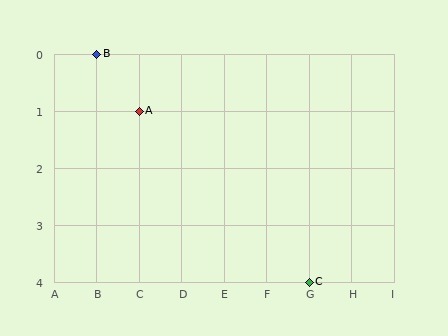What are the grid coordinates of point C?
Point C is at grid coordinates (G, 4).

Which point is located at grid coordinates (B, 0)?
Point B is at (B, 0).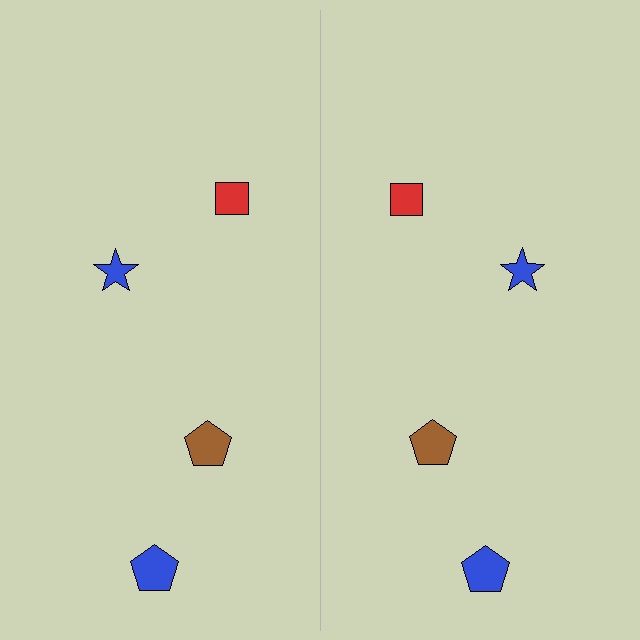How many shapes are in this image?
There are 8 shapes in this image.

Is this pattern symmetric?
Yes, this pattern has bilateral (reflection) symmetry.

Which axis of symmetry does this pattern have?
The pattern has a vertical axis of symmetry running through the center of the image.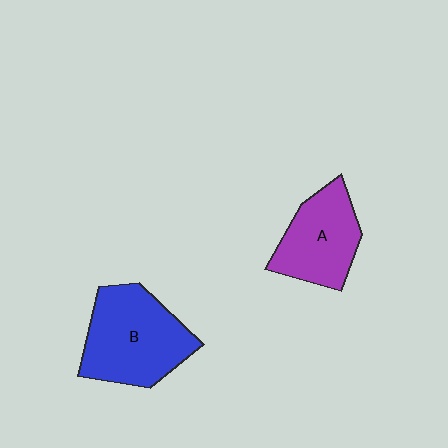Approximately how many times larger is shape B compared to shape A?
Approximately 1.3 times.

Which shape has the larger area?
Shape B (blue).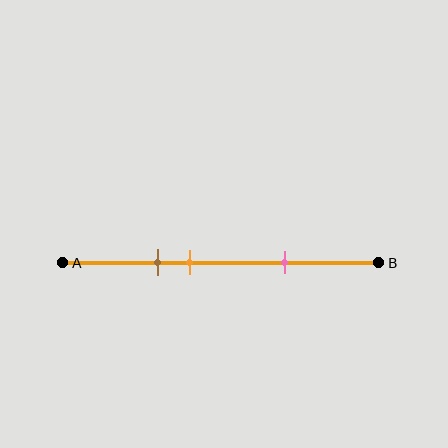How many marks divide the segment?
There are 3 marks dividing the segment.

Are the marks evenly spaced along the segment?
No, the marks are not evenly spaced.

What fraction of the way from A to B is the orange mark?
The orange mark is approximately 40% (0.4) of the way from A to B.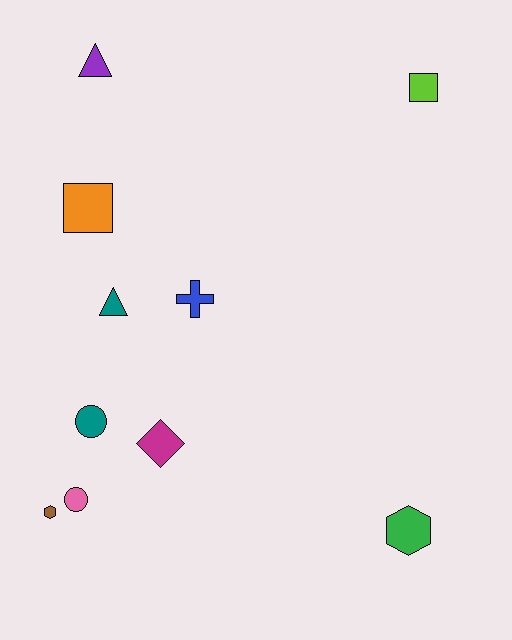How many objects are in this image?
There are 10 objects.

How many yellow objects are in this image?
There are no yellow objects.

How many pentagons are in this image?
There are no pentagons.